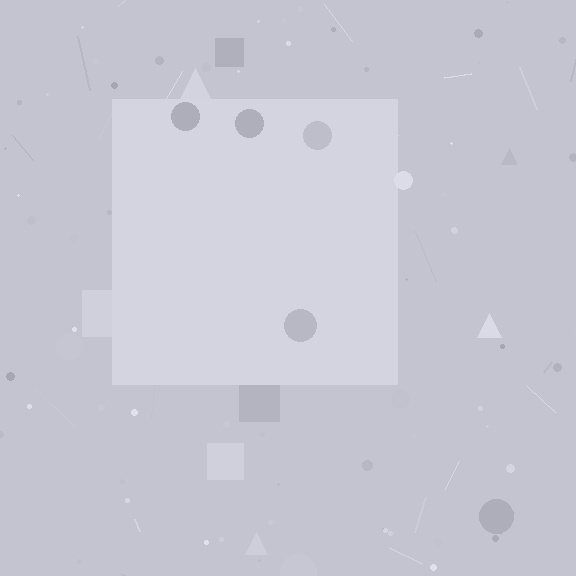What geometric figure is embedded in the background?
A square is embedded in the background.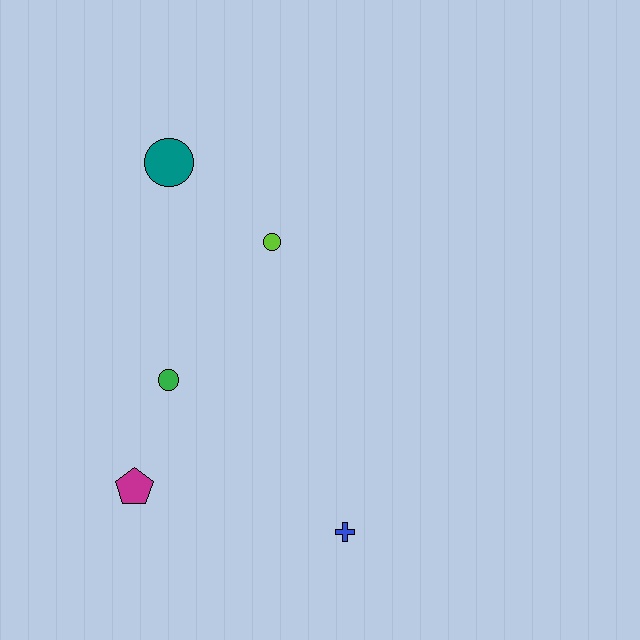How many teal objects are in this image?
There is 1 teal object.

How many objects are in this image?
There are 5 objects.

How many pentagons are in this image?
There is 1 pentagon.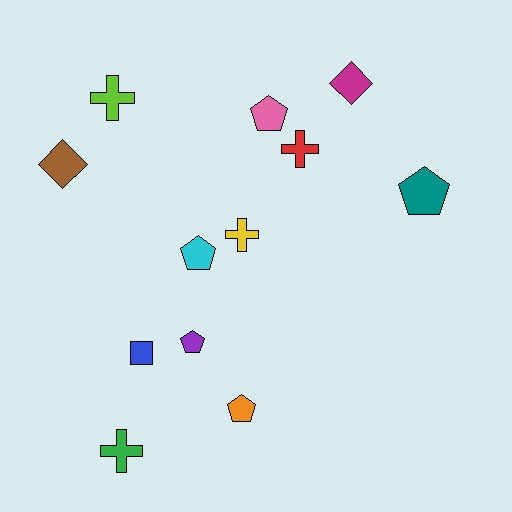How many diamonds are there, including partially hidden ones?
There are 2 diamonds.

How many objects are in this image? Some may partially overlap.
There are 12 objects.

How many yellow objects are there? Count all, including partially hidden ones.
There is 1 yellow object.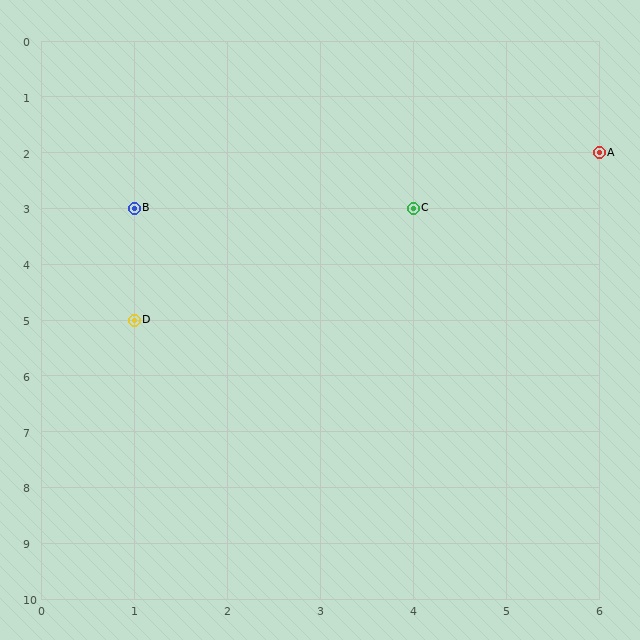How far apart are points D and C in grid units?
Points D and C are 3 columns and 2 rows apart (about 3.6 grid units diagonally).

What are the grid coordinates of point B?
Point B is at grid coordinates (1, 3).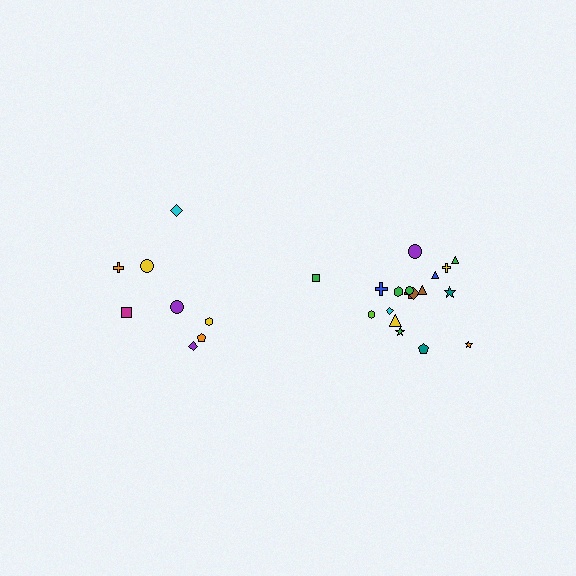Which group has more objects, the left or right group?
The right group.